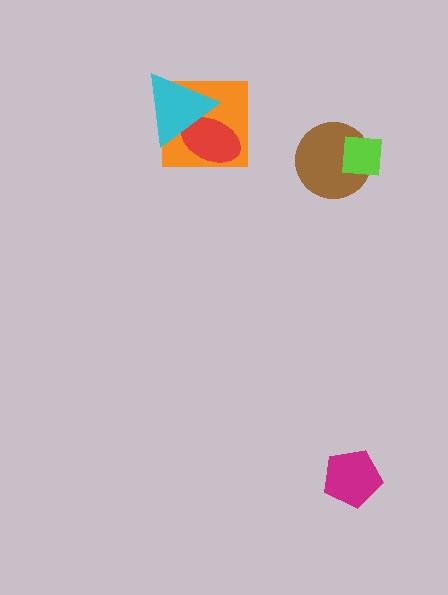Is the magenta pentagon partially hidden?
No, no other shape covers it.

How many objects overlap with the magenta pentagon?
0 objects overlap with the magenta pentagon.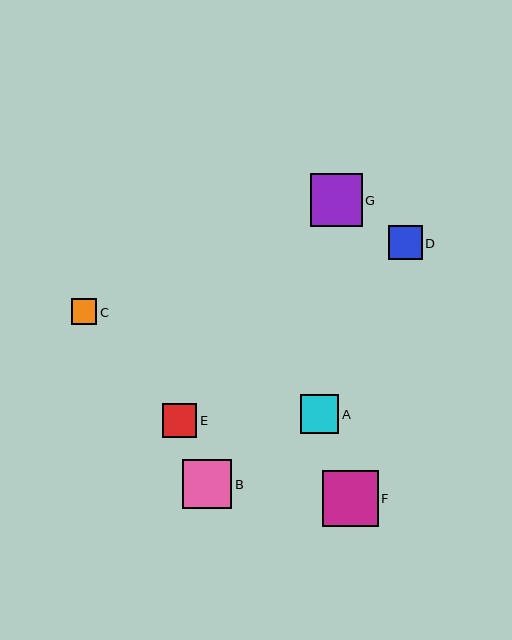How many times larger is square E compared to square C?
Square E is approximately 1.3 times the size of square C.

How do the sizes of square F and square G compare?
Square F and square G are approximately the same size.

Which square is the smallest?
Square C is the smallest with a size of approximately 25 pixels.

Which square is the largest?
Square F is the largest with a size of approximately 56 pixels.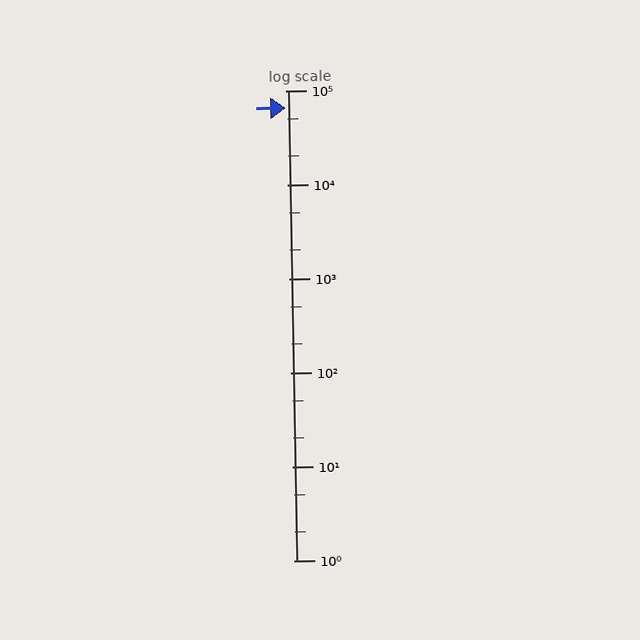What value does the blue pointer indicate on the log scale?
The pointer indicates approximately 65000.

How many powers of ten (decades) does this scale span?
The scale spans 5 decades, from 1 to 100000.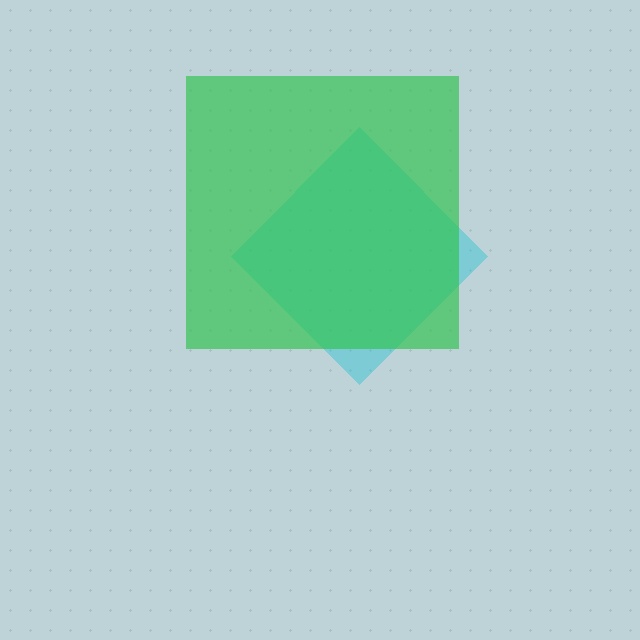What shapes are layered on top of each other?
The layered shapes are: a cyan diamond, a green square.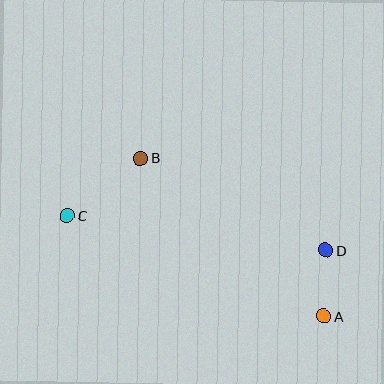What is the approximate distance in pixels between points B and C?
The distance between B and C is approximately 93 pixels.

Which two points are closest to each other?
Points A and D are closest to each other.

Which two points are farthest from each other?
Points A and C are farthest from each other.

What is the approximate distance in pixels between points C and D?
The distance between C and D is approximately 260 pixels.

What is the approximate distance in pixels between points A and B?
The distance between A and B is approximately 242 pixels.